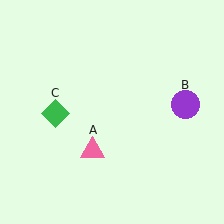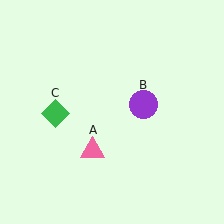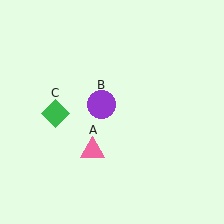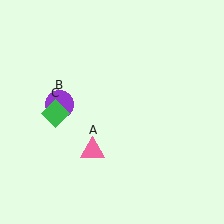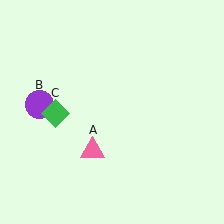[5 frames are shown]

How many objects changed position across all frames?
1 object changed position: purple circle (object B).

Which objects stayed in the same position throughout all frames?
Pink triangle (object A) and green diamond (object C) remained stationary.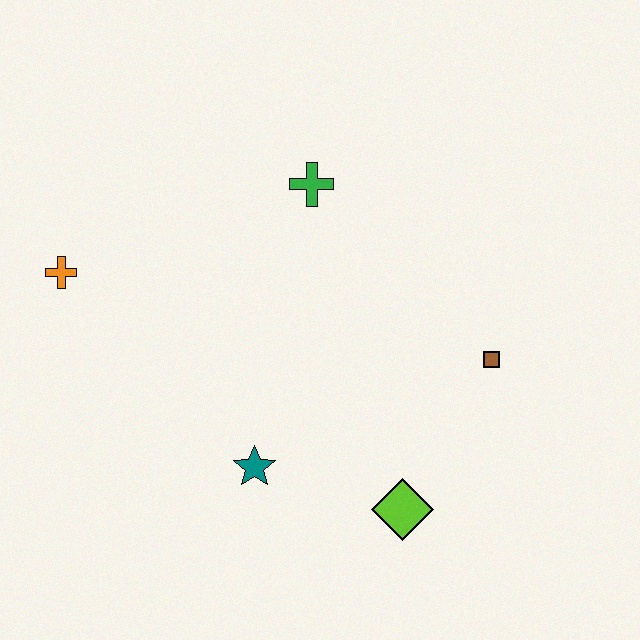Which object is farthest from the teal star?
The green cross is farthest from the teal star.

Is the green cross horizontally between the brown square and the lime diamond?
No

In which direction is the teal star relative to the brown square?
The teal star is to the left of the brown square.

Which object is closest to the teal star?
The lime diamond is closest to the teal star.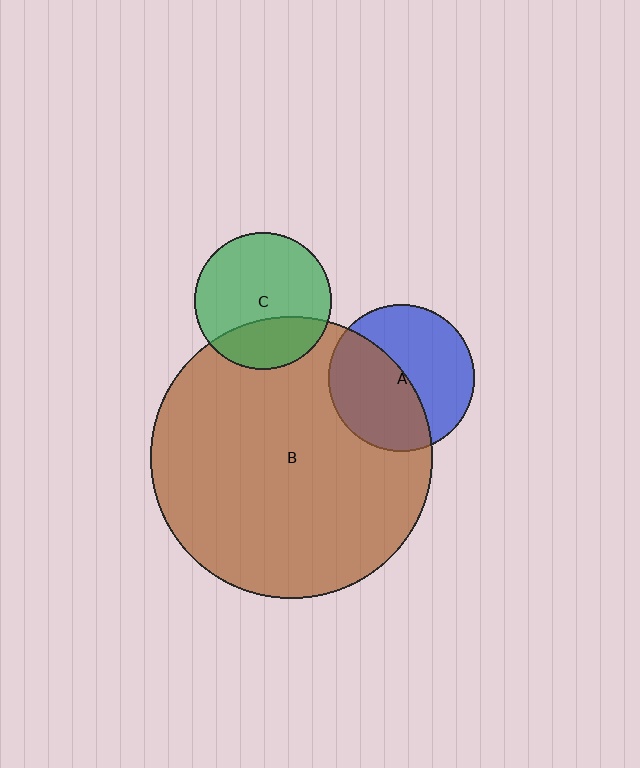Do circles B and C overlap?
Yes.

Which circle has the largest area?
Circle B (brown).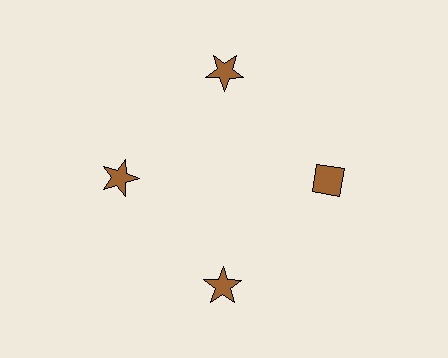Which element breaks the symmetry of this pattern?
The brown diamond at roughly the 3 o'clock position breaks the symmetry. All other shapes are brown stars.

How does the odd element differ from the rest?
It has a different shape: diamond instead of star.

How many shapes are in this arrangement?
There are 4 shapes arranged in a ring pattern.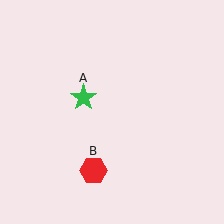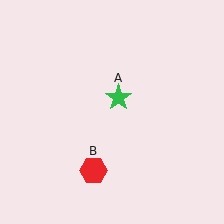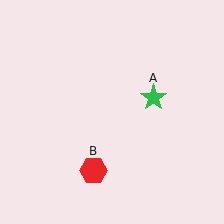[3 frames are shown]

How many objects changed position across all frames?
1 object changed position: green star (object A).